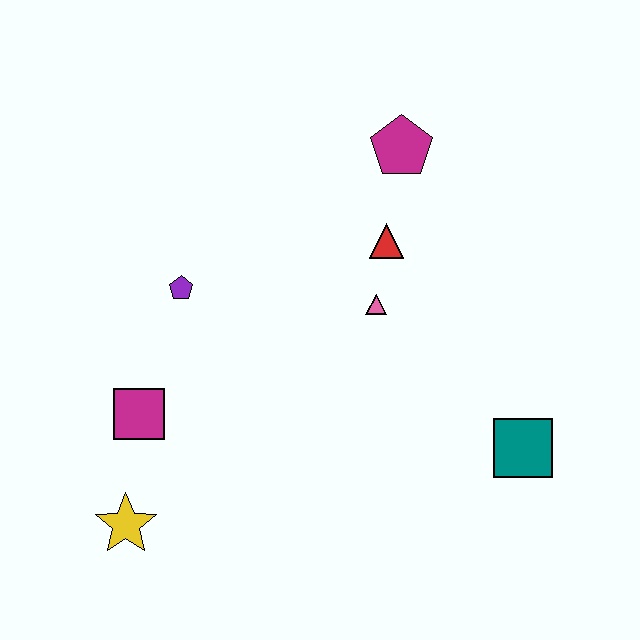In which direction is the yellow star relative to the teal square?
The yellow star is to the left of the teal square.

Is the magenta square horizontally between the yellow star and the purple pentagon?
Yes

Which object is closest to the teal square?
The pink triangle is closest to the teal square.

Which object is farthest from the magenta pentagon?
The yellow star is farthest from the magenta pentagon.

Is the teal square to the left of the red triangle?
No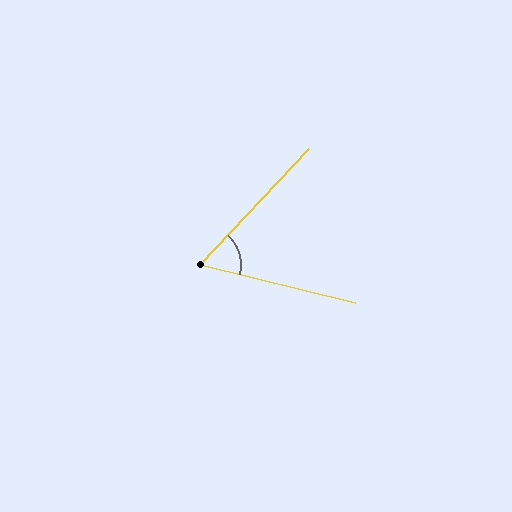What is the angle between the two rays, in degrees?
Approximately 61 degrees.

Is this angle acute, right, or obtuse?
It is acute.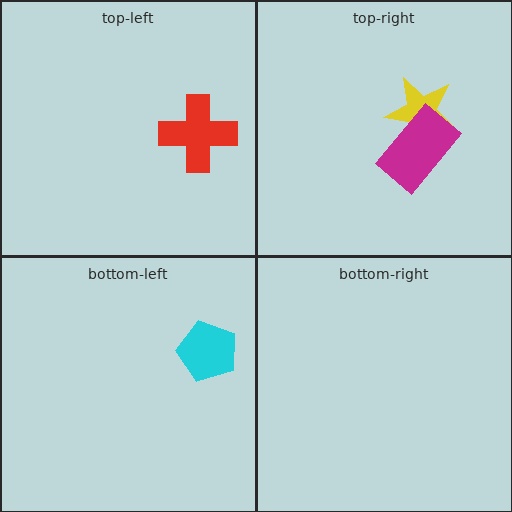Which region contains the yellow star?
The top-right region.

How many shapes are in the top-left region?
1.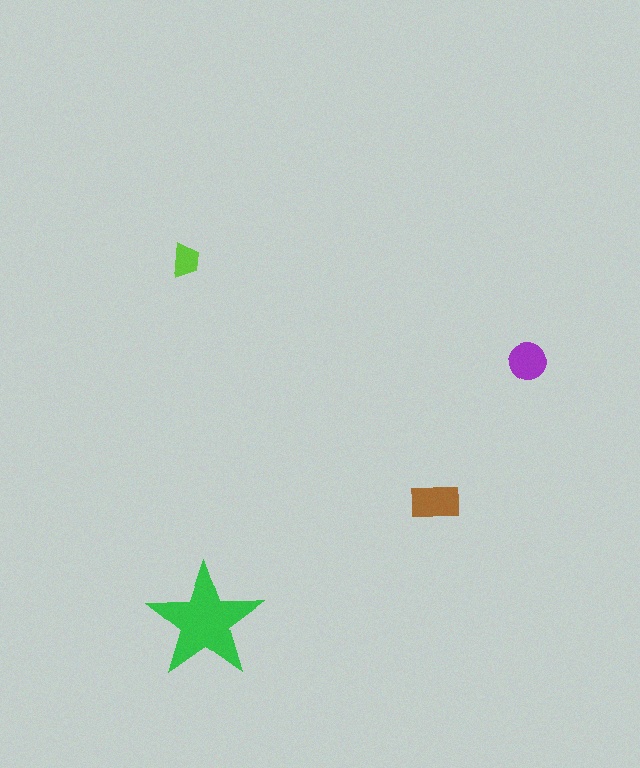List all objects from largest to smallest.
The green star, the brown rectangle, the purple circle, the lime trapezoid.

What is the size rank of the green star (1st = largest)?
1st.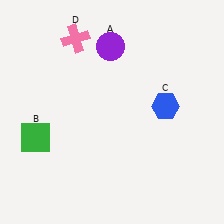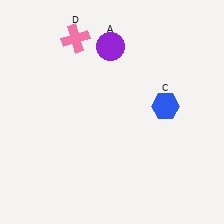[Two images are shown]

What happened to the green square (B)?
The green square (B) was removed in Image 2. It was in the bottom-left area of Image 1.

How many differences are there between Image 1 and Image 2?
There is 1 difference between the two images.